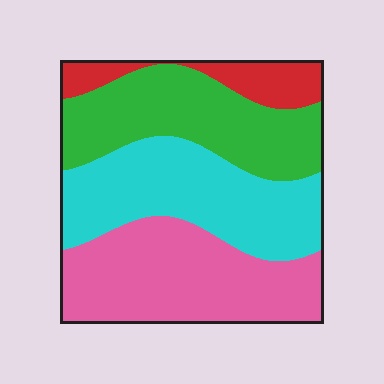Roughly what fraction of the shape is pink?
Pink takes up about one third (1/3) of the shape.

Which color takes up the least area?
Red, at roughly 10%.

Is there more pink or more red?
Pink.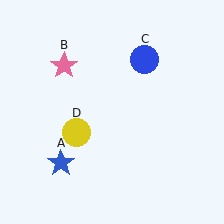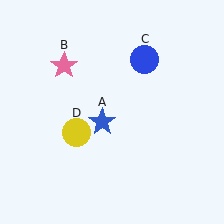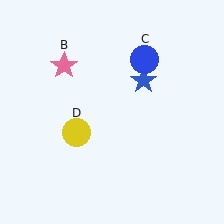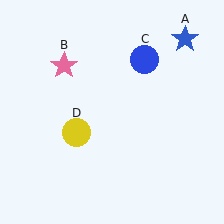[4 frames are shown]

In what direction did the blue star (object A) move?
The blue star (object A) moved up and to the right.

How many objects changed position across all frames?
1 object changed position: blue star (object A).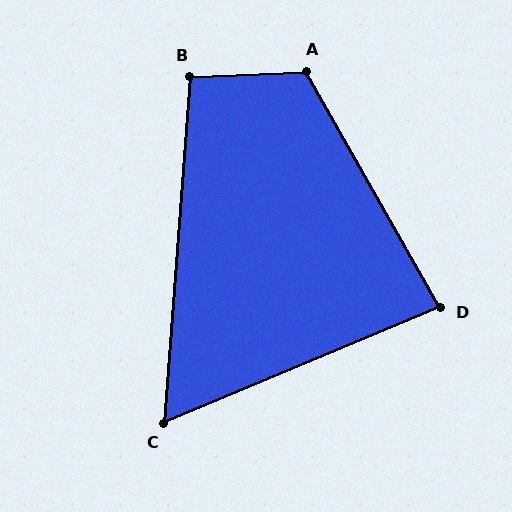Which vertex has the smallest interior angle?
C, at approximately 63 degrees.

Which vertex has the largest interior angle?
A, at approximately 117 degrees.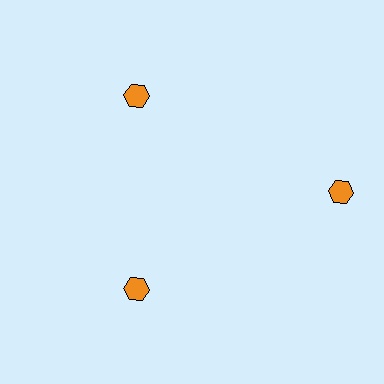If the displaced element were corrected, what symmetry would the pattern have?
It would have 3-fold rotational symmetry — the pattern would map onto itself every 120 degrees.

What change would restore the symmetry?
The symmetry would be restored by moving it inward, back onto the ring so that all 3 hexagons sit at equal angles and equal distance from the center.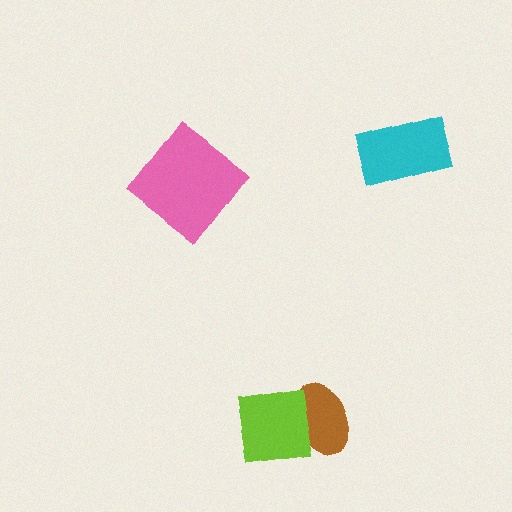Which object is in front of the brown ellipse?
The lime square is in front of the brown ellipse.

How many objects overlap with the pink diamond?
0 objects overlap with the pink diamond.